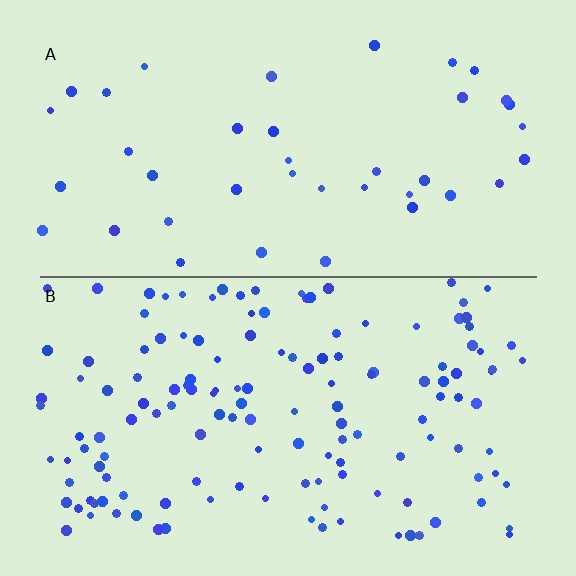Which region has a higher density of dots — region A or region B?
B (the bottom).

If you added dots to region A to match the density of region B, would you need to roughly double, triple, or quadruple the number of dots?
Approximately quadruple.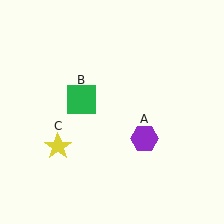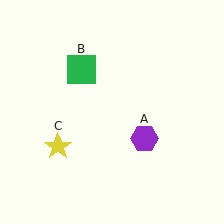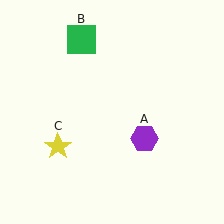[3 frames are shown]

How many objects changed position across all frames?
1 object changed position: green square (object B).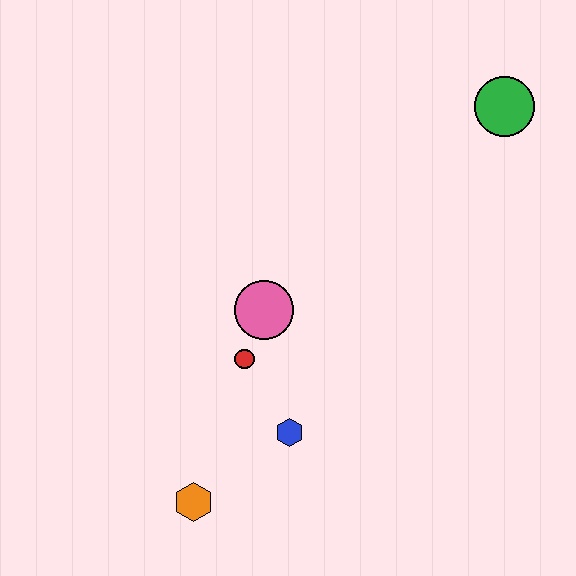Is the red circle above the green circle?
No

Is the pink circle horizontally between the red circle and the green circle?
Yes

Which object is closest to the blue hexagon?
The red circle is closest to the blue hexagon.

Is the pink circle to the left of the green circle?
Yes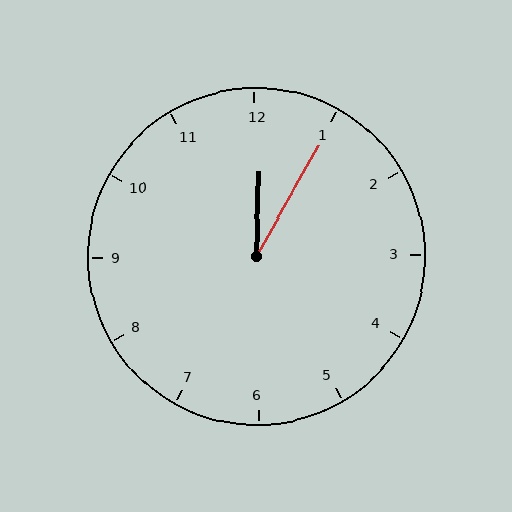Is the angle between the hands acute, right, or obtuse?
It is acute.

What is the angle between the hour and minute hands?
Approximately 28 degrees.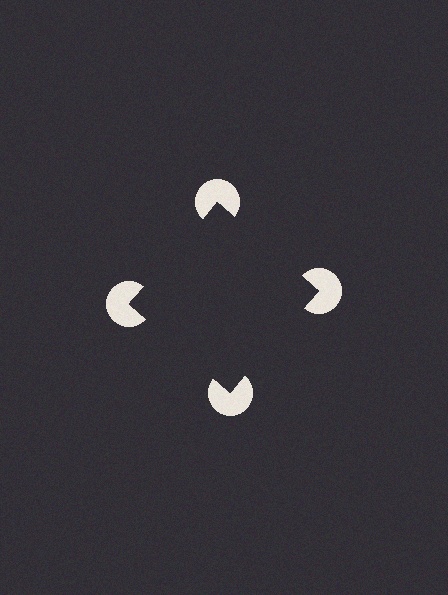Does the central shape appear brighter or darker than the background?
It typically appears slightly darker than the background, even though no actual brightness change is drawn.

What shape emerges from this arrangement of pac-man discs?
An illusory square — its edges are inferred from the aligned wedge cuts in the pac-man discs, not physically drawn.